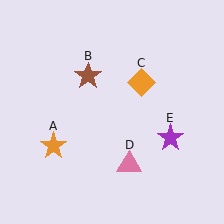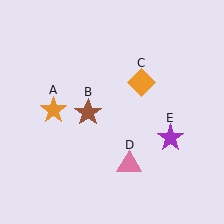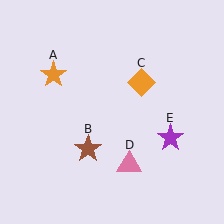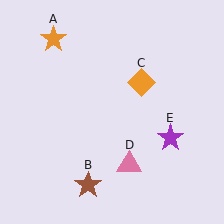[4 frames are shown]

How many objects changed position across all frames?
2 objects changed position: orange star (object A), brown star (object B).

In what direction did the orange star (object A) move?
The orange star (object A) moved up.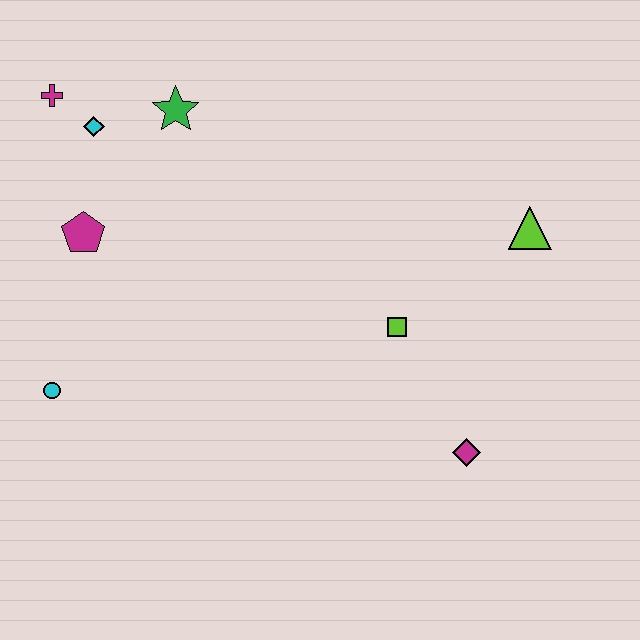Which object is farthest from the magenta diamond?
The magenta cross is farthest from the magenta diamond.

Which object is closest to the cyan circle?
The magenta pentagon is closest to the cyan circle.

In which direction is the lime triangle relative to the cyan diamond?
The lime triangle is to the right of the cyan diamond.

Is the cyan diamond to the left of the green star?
Yes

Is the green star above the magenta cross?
No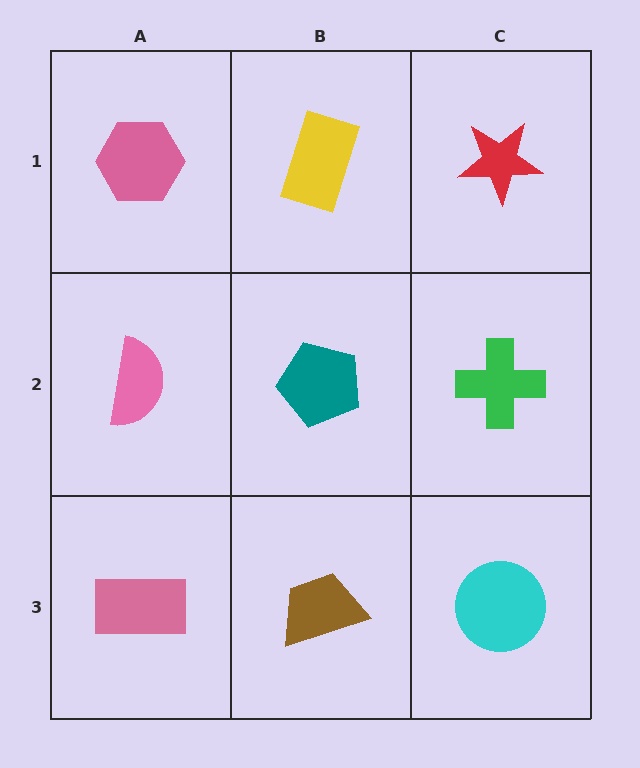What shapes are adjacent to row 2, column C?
A red star (row 1, column C), a cyan circle (row 3, column C), a teal pentagon (row 2, column B).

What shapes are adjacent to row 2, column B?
A yellow rectangle (row 1, column B), a brown trapezoid (row 3, column B), a pink semicircle (row 2, column A), a green cross (row 2, column C).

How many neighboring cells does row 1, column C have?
2.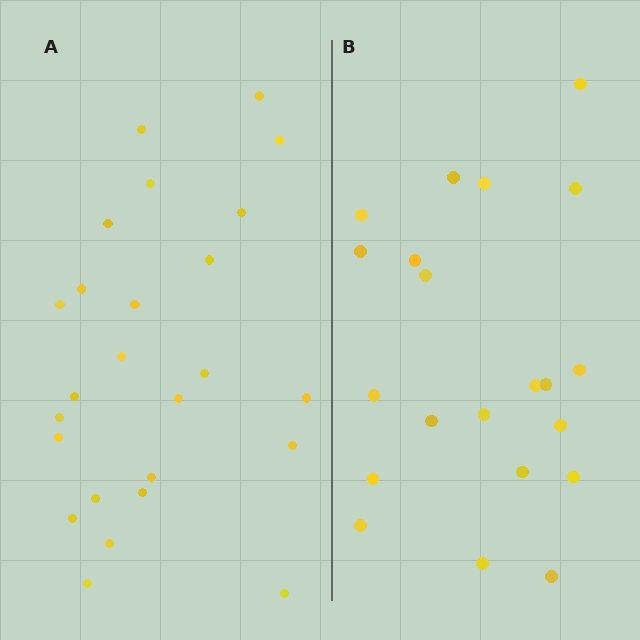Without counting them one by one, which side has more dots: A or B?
Region A (the left region) has more dots.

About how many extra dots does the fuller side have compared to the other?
Region A has about 4 more dots than region B.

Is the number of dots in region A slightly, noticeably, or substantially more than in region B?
Region A has only slightly more — the two regions are fairly close. The ratio is roughly 1.2 to 1.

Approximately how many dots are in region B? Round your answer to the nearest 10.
About 20 dots. (The exact count is 21, which rounds to 20.)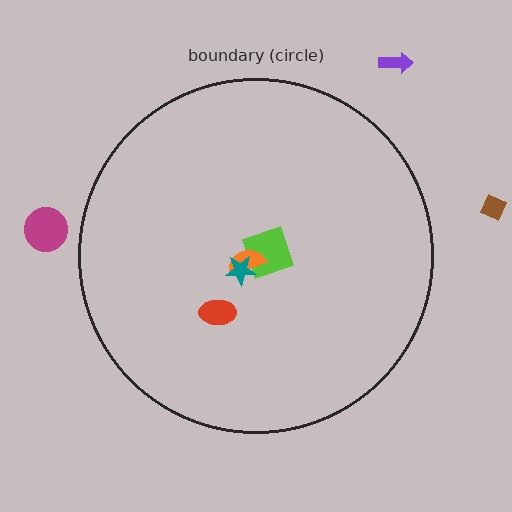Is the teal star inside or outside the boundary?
Inside.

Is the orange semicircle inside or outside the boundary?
Inside.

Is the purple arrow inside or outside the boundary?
Outside.